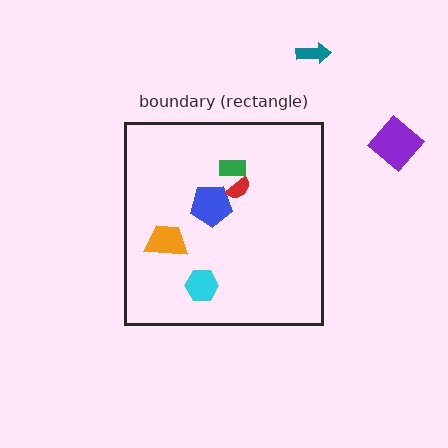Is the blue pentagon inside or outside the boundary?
Inside.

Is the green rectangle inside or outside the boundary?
Inside.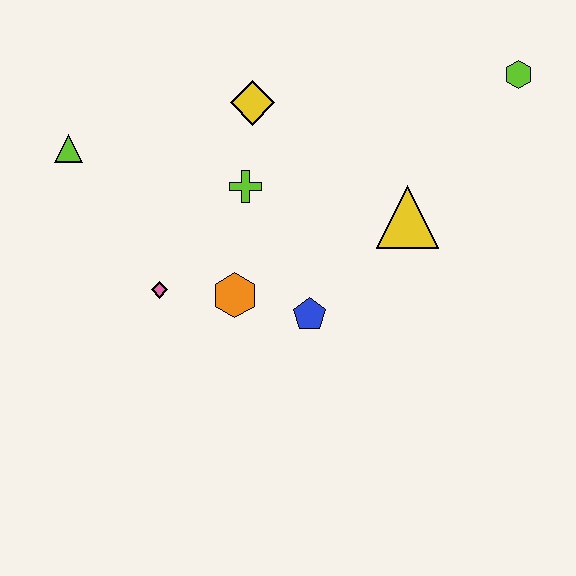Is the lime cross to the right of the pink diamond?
Yes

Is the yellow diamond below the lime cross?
No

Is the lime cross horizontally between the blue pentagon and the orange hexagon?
Yes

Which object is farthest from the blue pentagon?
The lime hexagon is farthest from the blue pentagon.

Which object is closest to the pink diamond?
The orange hexagon is closest to the pink diamond.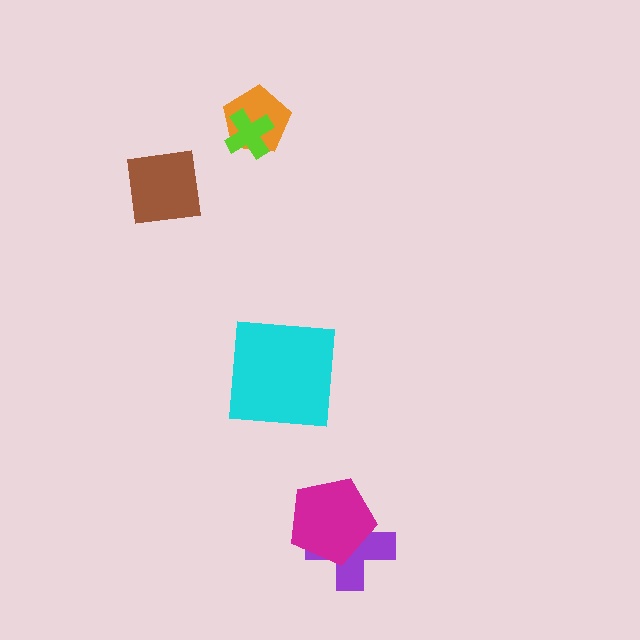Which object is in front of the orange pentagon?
The lime cross is in front of the orange pentagon.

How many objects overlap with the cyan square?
0 objects overlap with the cyan square.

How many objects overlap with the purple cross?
1 object overlaps with the purple cross.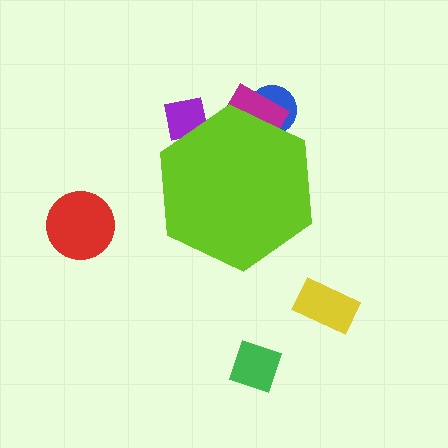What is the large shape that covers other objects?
A lime hexagon.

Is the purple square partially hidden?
Yes, the purple square is partially hidden behind the lime hexagon.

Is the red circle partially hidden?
No, the red circle is fully visible.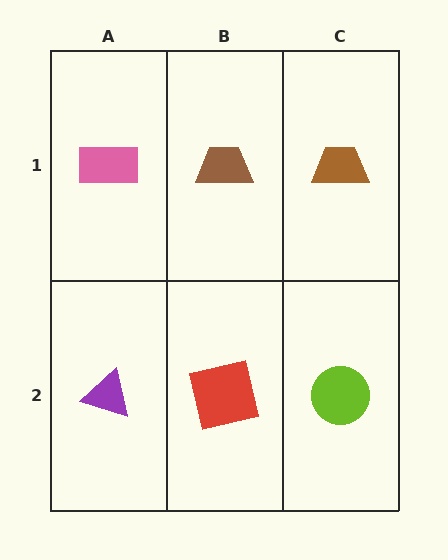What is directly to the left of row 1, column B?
A pink rectangle.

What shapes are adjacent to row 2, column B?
A brown trapezoid (row 1, column B), a purple triangle (row 2, column A), a lime circle (row 2, column C).